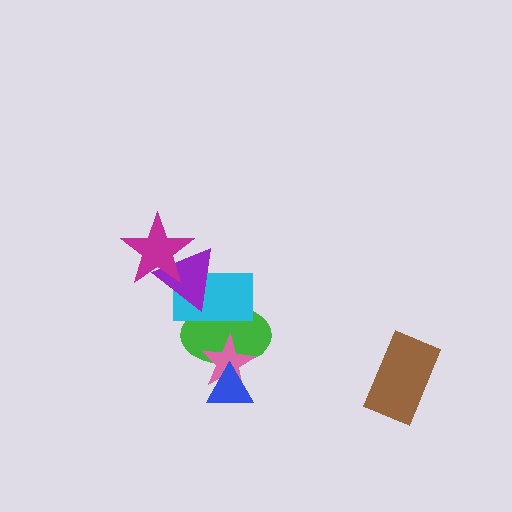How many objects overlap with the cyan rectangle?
2 objects overlap with the cyan rectangle.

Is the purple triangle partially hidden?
Yes, it is partially covered by another shape.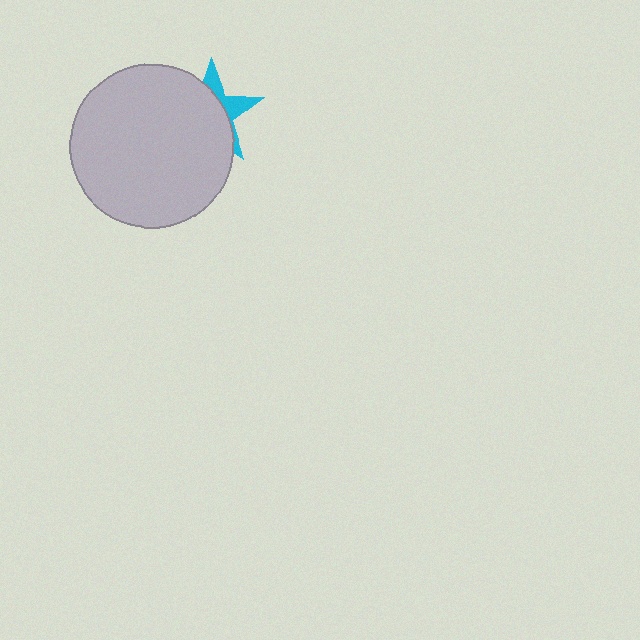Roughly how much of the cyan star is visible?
A small part of it is visible (roughly 31%).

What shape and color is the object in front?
The object in front is a light gray circle.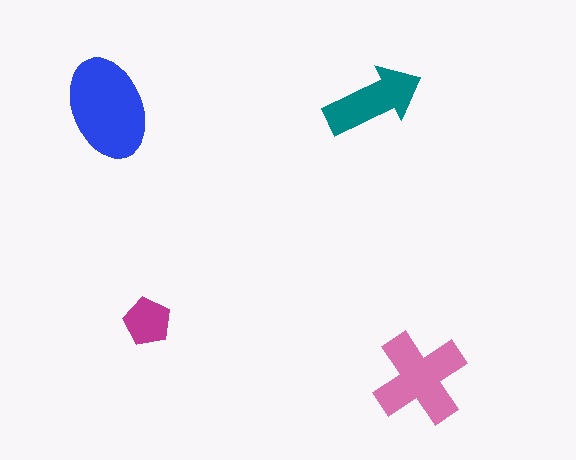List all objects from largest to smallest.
The blue ellipse, the pink cross, the teal arrow, the magenta pentagon.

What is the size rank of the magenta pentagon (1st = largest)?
4th.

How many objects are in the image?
There are 4 objects in the image.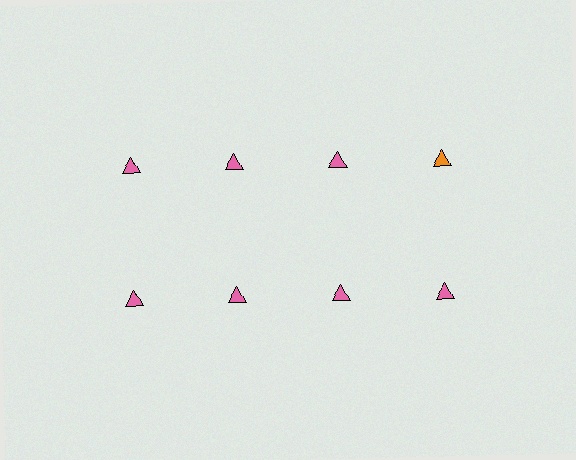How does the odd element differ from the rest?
It has a different color: orange instead of pink.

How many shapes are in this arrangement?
There are 8 shapes arranged in a grid pattern.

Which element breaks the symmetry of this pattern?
The orange triangle in the top row, second from right column breaks the symmetry. All other shapes are pink triangles.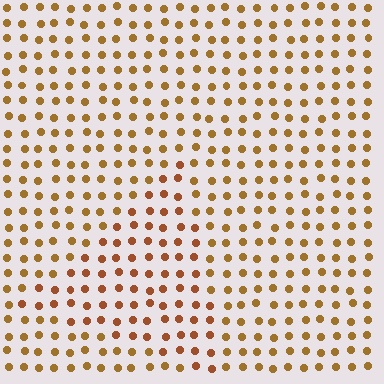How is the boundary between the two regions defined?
The boundary is defined purely by a slight shift in hue (about 19 degrees). Spacing, size, and orientation are identical on both sides.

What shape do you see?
I see a triangle.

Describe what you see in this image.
The image is filled with small brown elements in a uniform arrangement. A triangle-shaped region is visible where the elements are tinted to a slightly different hue, forming a subtle color boundary.